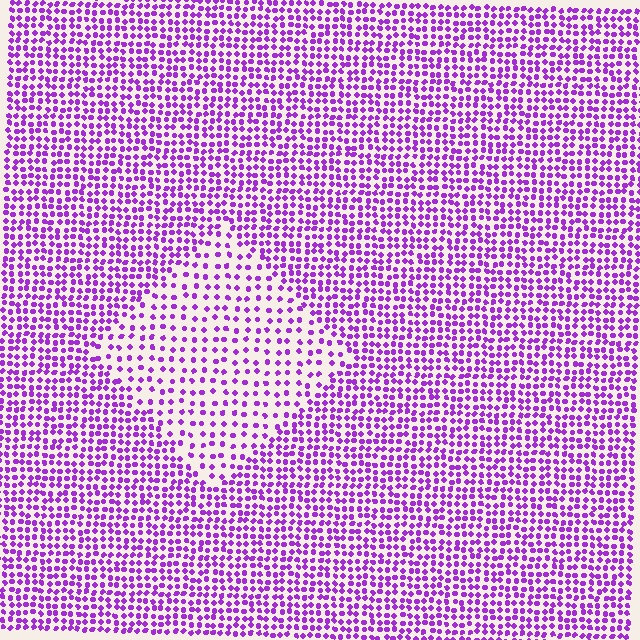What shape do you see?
I see a diamond.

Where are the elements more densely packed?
The elements are more densely packed outside the diamond boundary.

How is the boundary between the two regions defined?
The boundary is defined by a change in element density (approximately 2.0x ratio). All elements are the same color, size, and shape.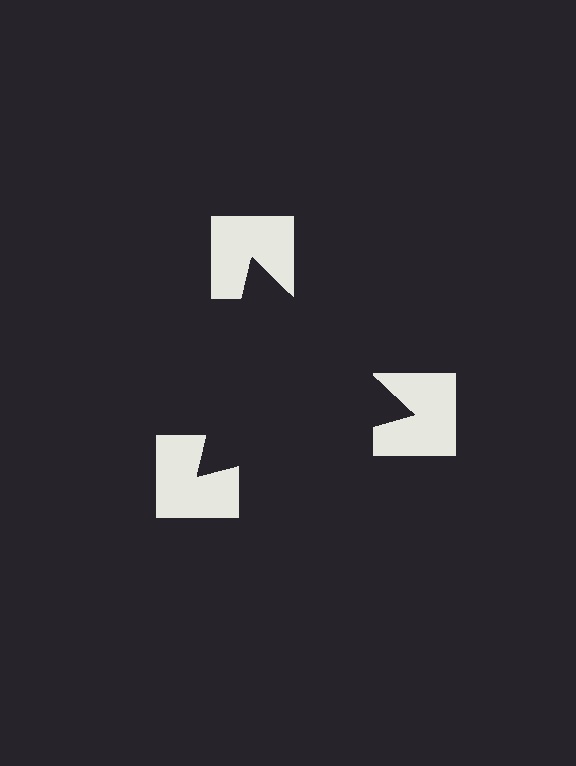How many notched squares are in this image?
There are 3 — one at each vertex of the illusory triangle.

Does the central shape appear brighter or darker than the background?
It typically appears slightly darker than the background, even though no actual brightness change is drawn.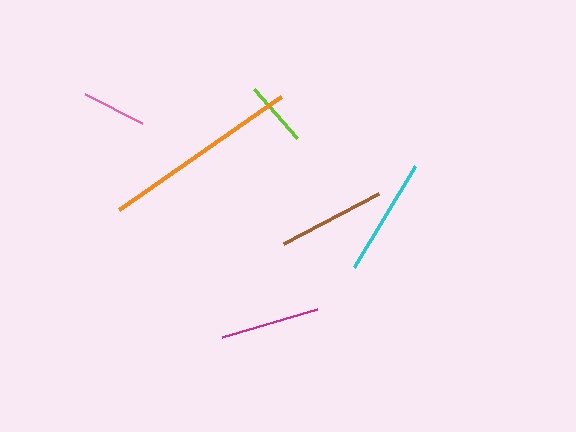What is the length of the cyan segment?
The cyan segment is approximately 118 pixels long.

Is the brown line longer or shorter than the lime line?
The brown line is longer than the lime line.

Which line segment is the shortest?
The pink line is the shortest at approximately 64 pixels.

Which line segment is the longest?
The orange line is the longest at approximately 198 pixels.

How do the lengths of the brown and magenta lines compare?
The brown and magenta lines are approximately the same length.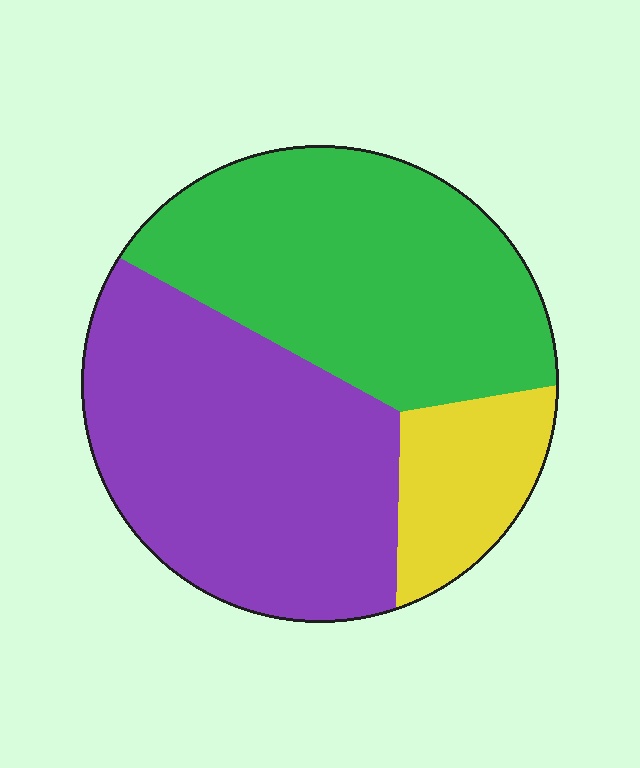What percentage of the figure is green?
Green covers 42% of the figure.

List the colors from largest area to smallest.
From largest to smallest: purple, green, yellow.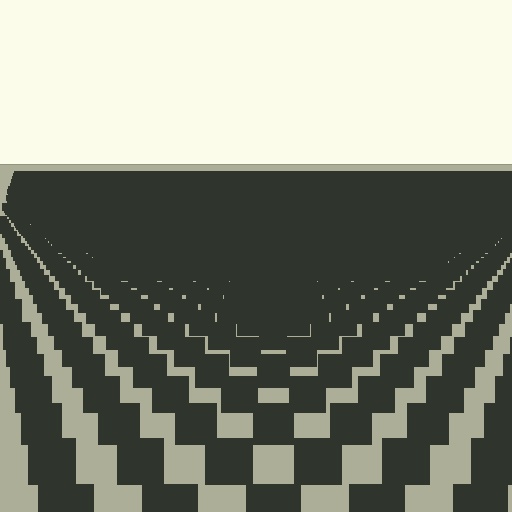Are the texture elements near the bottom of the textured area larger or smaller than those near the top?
Larger. Near the bottom, elements are closer to the viewer and appear at a bigger on-screen size.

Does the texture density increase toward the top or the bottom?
Density increases toward the top.